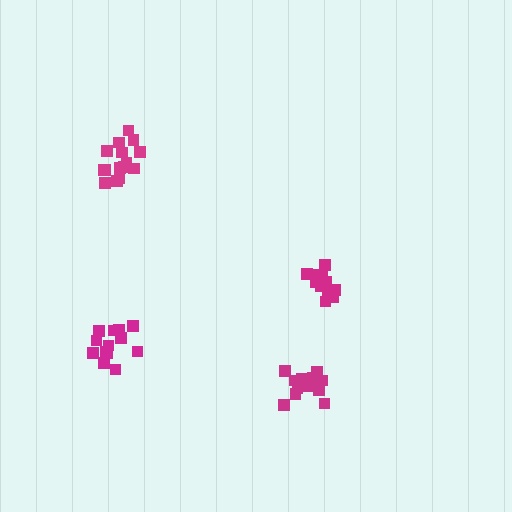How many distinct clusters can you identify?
There are 4 distinct clusters.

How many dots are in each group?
Group 1: 13 dots, Group 2: 14 dots, Group 3: 15 dots, Group 4: 13 dots (55 total).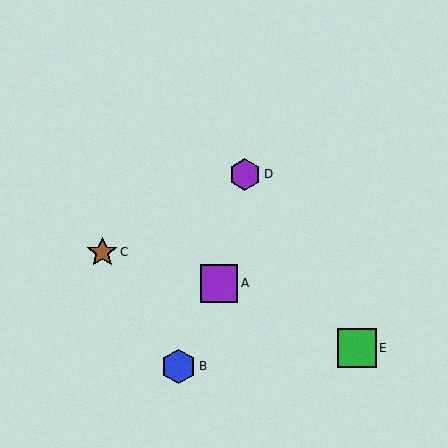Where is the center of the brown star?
The center of the brown star is at (102, 252).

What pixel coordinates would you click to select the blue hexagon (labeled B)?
Click at (179, 366) to select the blue hexagon B.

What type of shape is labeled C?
Shape C is a brown star.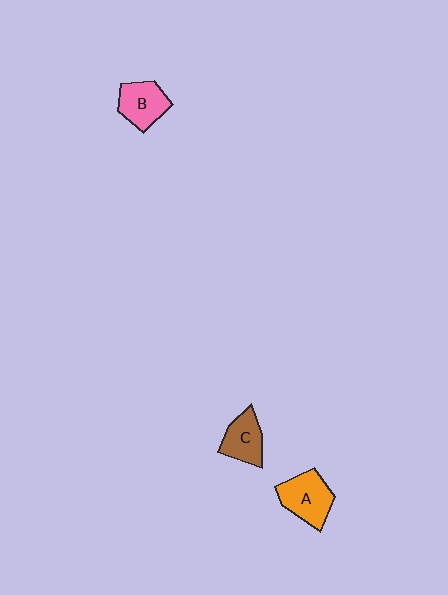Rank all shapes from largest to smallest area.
From largest to smallest: A (orange), B (pink), C (brown).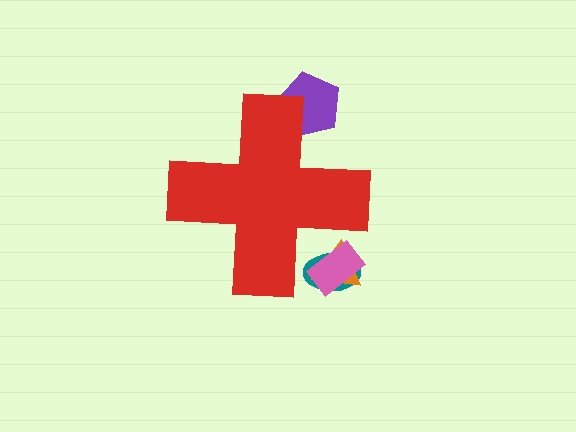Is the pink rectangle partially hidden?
Yes, the pink rectangle is partially hidden behind the red cross.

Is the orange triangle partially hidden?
Yes, the orange triangle is partially hidden behind the red cross.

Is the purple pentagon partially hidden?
Yes, the purple pentagon is partially hidden behind the red cross.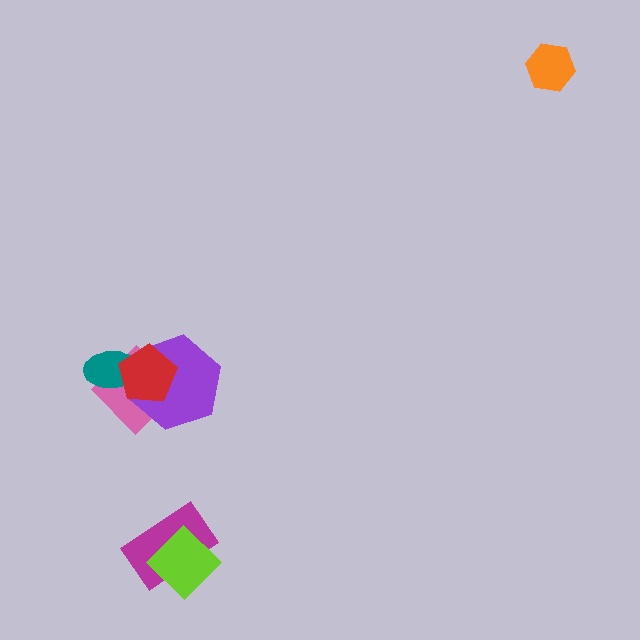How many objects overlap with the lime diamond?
1 object overlaps with the lime diamond.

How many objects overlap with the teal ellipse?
3 objects overlap with the teal ellipse.